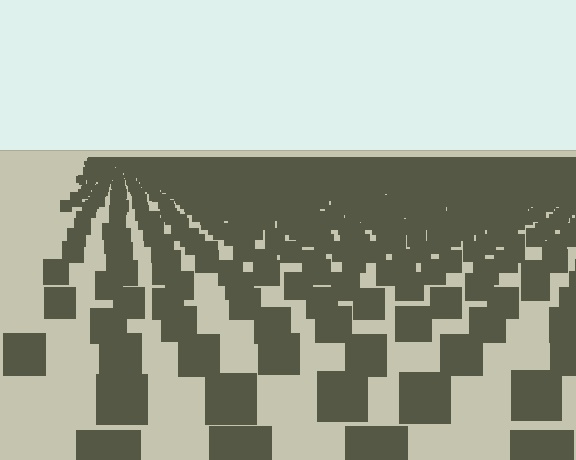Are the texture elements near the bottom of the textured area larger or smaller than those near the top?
Larger. Near the bottom, elements are closer to the viewer and appear at a bigger on-screen size.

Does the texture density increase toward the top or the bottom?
Density increases toward the top.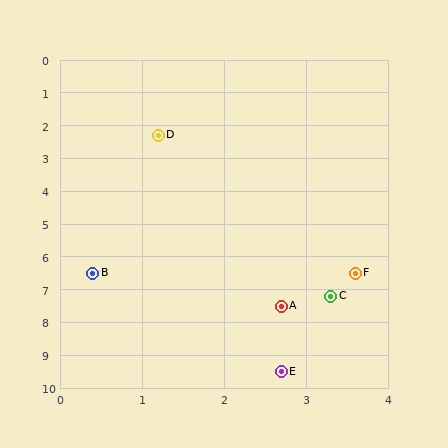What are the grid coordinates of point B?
Point B is at approximately (0.4, 6.5).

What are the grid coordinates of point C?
Point C is at approximately (3.3, 7.2).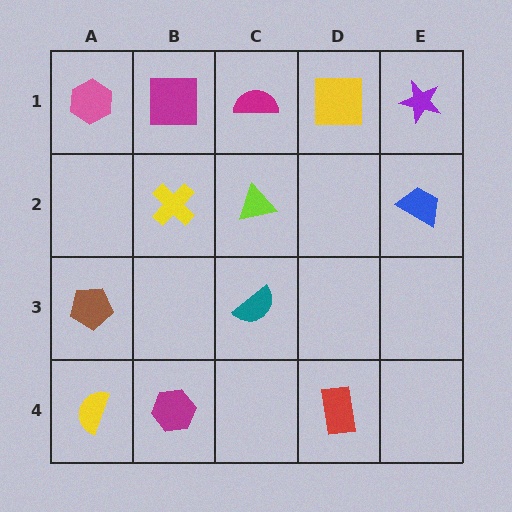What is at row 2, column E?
A blue trapezoid.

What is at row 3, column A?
A brown pentagon.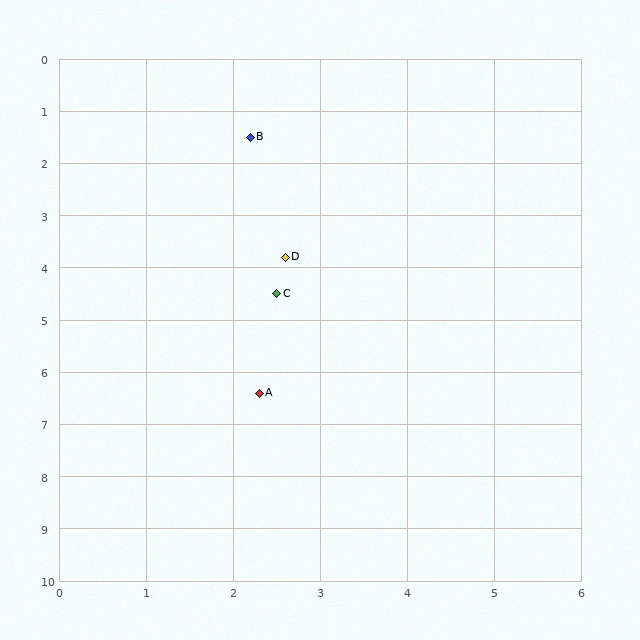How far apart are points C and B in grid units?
Points C and B are about 3.0 grid units apart.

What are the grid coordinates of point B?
Point B is at approximately (2.2, 1.5).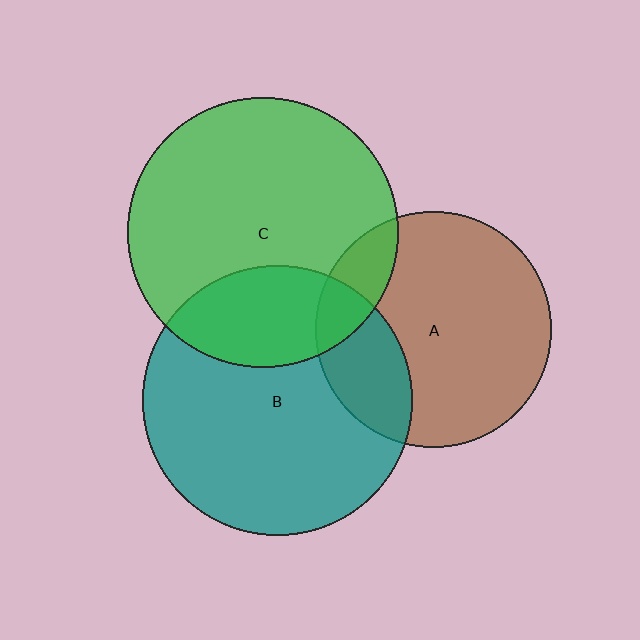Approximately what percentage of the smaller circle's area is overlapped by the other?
Approximately 25%.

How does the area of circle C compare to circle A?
Approximately 1.3 times.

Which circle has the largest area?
Circle C (green).